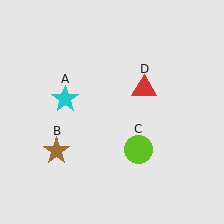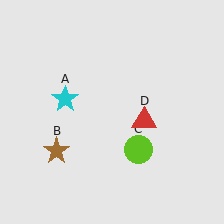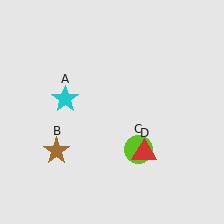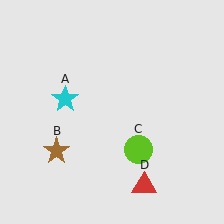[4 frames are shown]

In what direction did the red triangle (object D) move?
The red triangle (object D) moved down.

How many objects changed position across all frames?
1 object changed position: red triangle (object D).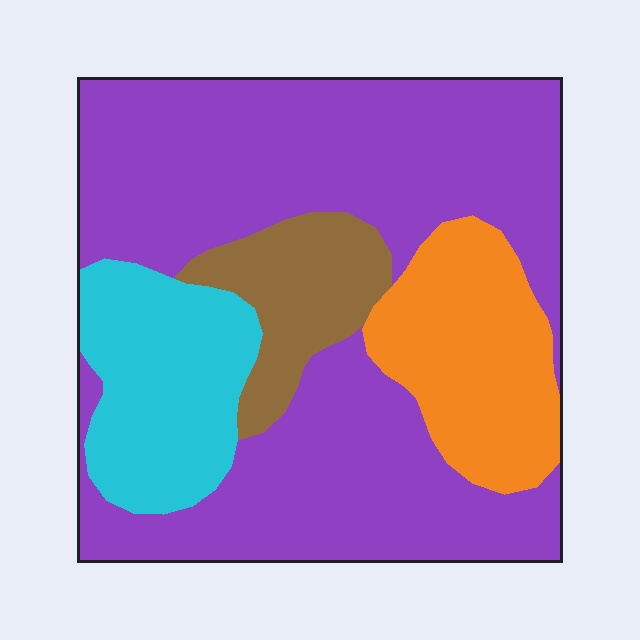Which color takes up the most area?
Purple, at roughly 60%.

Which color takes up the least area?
Brown, at roughly 10%.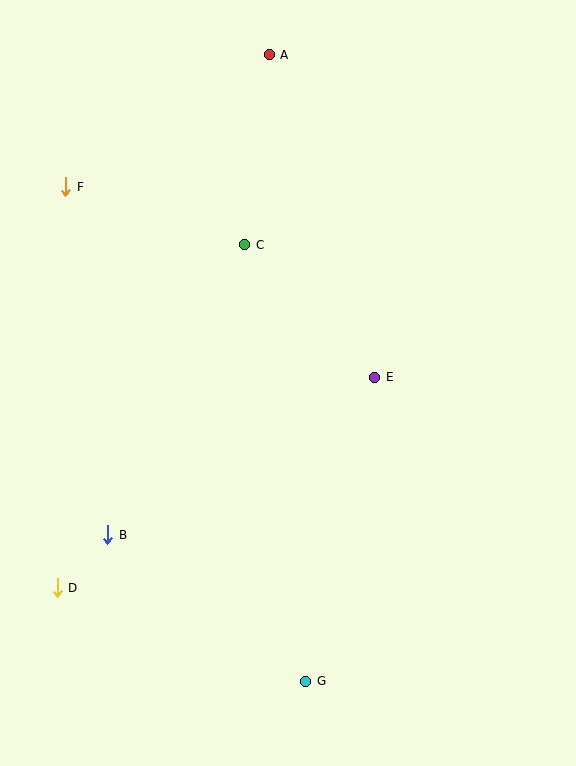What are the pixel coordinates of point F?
Point F is at (66, 187).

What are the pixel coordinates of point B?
Point B is at (108, 535).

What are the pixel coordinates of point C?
Point C is at (245, 245).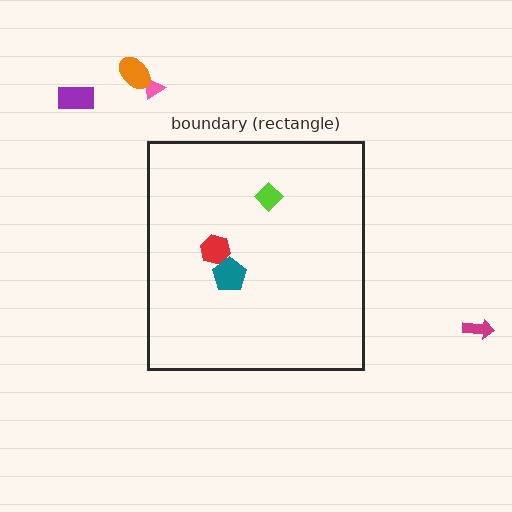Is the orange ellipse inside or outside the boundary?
Outside.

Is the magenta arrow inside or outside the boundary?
Outside.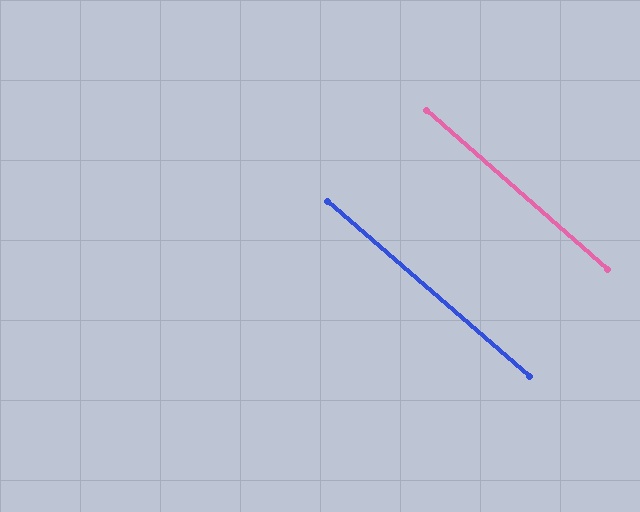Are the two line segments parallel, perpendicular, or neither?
Parallel — their directions differ by only 0.3°.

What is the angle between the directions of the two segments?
Approximately 0 degrees.